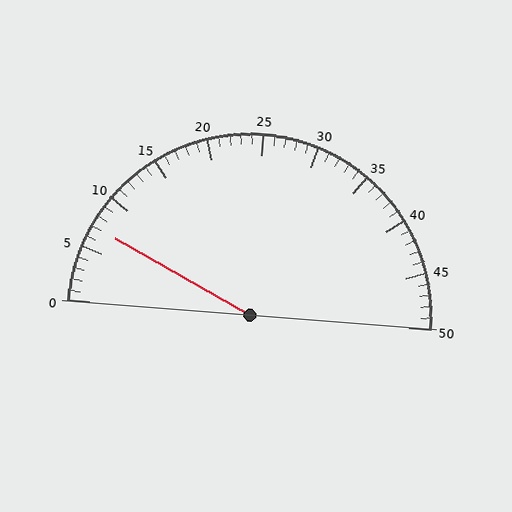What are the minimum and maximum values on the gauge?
The gauge ranges from 0 to 50.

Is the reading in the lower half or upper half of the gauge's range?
The reading is in the lower half of the range (0 to 50).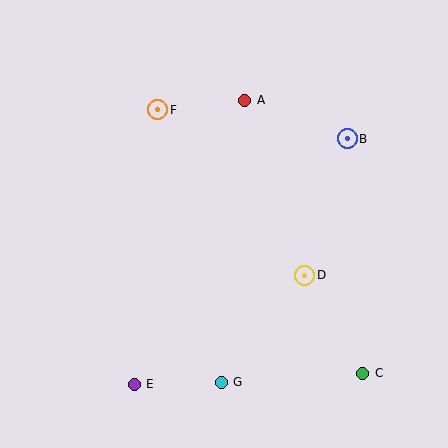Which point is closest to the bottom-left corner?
Point E is closest to the bottom-left corner.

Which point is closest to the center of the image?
Point D at (305, 275) is closest to the center.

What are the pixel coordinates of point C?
Point C is at (363, 373).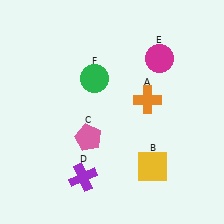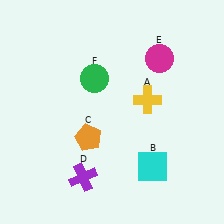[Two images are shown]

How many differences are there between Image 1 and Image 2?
There are 3 differences between the two images.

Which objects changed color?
A changed from orange to yellow. B changed from yellow to cyan. C changed from pink to orange.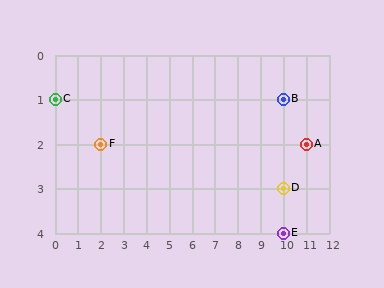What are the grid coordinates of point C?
Point C is at grid coordinates (0, 1).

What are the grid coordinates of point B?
Point B is at grid coordinates (10, 1).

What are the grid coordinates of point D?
Point D is at grid coordinates (10, 3).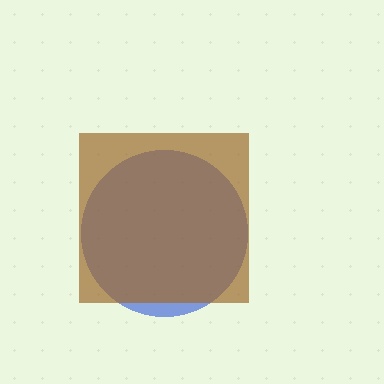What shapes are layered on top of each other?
The layered shapes are: a blue circle, a brown square.